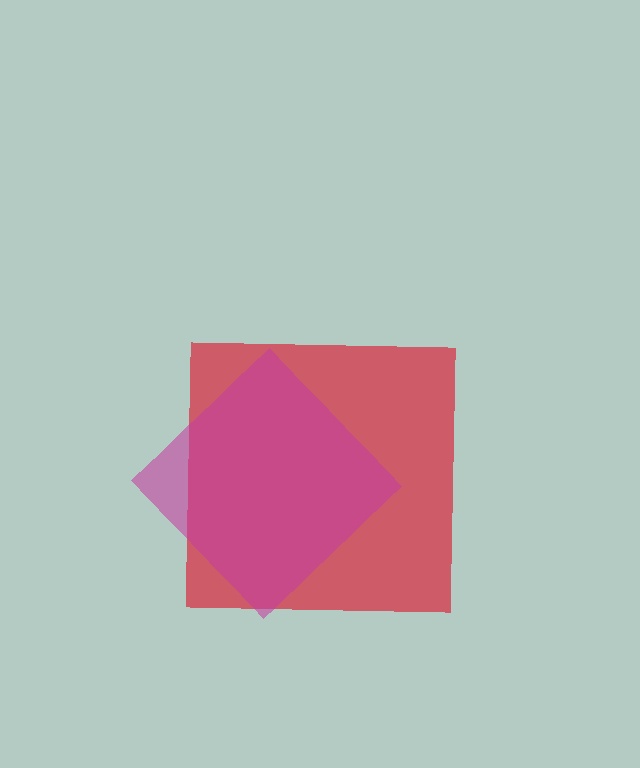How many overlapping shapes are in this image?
There are 2 overlapping shapes in the image.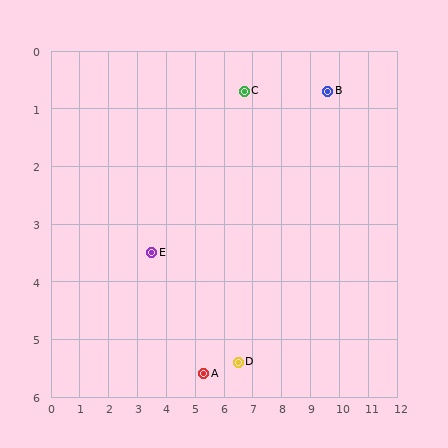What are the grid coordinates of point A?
Point A is at approximately (5.3, 5.6).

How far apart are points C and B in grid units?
Points C and B are about 2.9 grid units apart.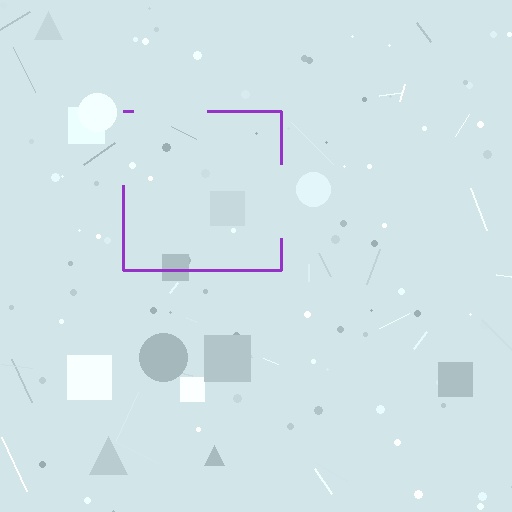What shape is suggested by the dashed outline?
The dashed outline suggests a square.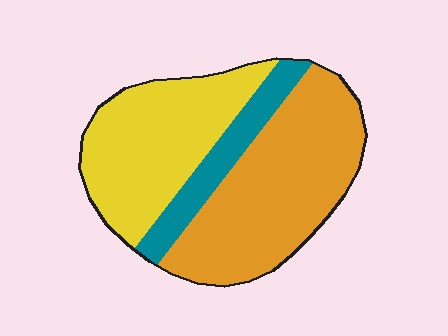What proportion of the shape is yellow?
Yellow covers 37% of the shape.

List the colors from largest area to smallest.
From largest to smallest: orange, yellow, teal.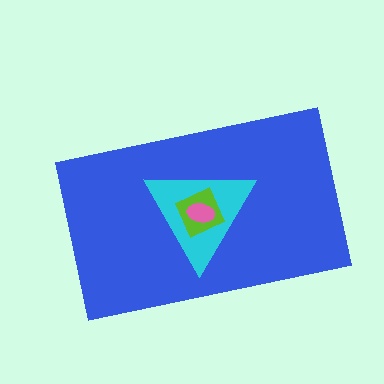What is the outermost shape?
The blue rectangle.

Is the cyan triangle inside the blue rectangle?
Yes.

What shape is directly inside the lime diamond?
The pink ellipse.